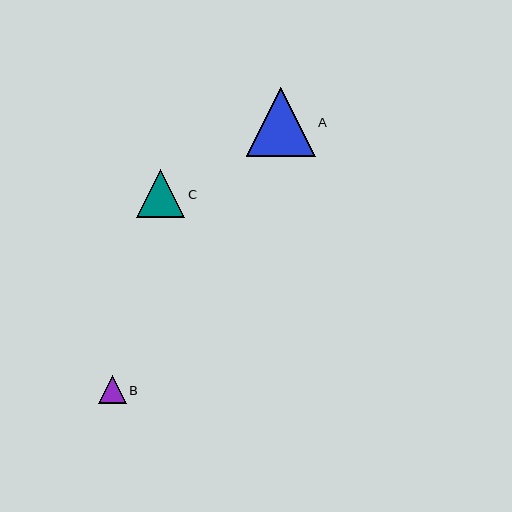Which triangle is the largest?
Triangle A is the largest with a size of approximately 69 pixels.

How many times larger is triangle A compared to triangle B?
Triangle A is approximately 2.4 times the size of triangle B.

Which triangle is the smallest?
Triangle B is the smallest with a size of approximately 28 pixels.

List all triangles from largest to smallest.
From largest to smallest: A, C, B.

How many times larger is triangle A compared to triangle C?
Triangle A is approximately 1.4 times the size of triangle C.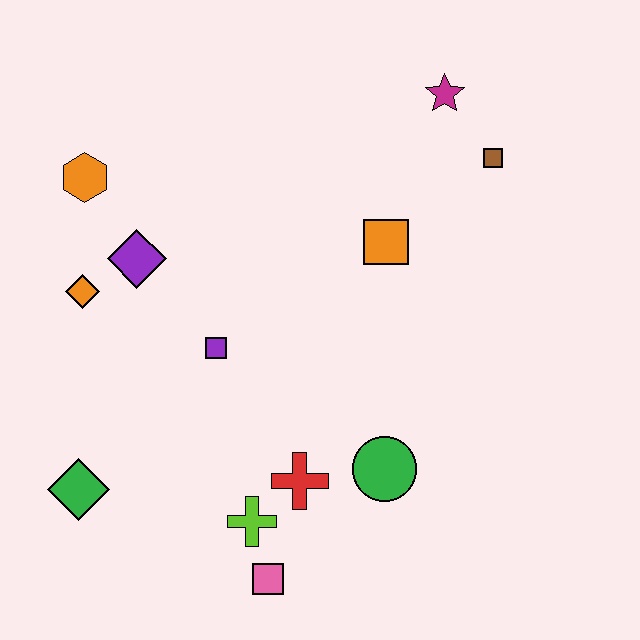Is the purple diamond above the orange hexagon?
No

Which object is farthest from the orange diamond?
The brown square is farthest from the orange diamond.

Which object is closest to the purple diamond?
The orange diamond is closest to the purple diamond.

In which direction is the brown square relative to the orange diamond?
The brown square is to the right of the orange diamond.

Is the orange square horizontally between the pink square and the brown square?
Yes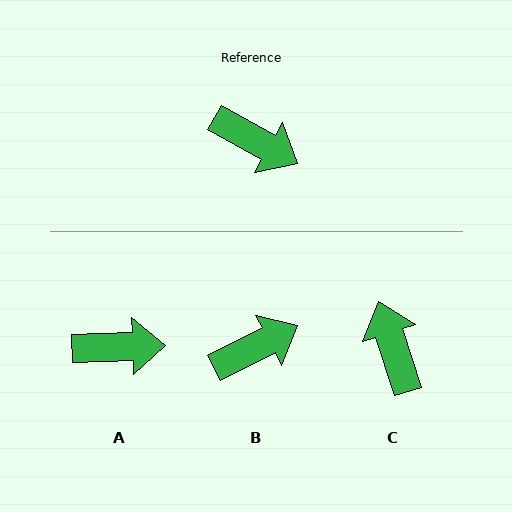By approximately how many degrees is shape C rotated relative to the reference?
Approximately 137 degrees counter-clockwise.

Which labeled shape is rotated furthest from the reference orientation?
C, about 137 degrees away.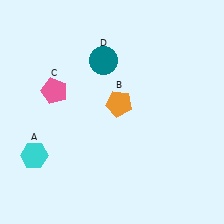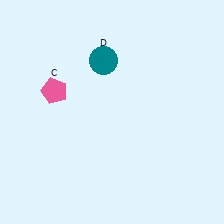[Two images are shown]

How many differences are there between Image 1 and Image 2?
There are 2 differences between the two images.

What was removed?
The orange pentagon (B), the cyan hexagon (A) were removed in Image 2.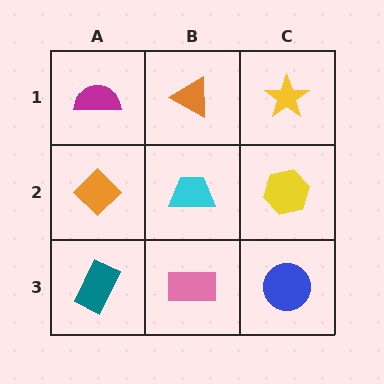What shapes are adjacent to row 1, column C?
A yellow hexagon (row 2, column C), an orange triangle (row 1, column B).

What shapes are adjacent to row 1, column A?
An orange diamond (row 2, column A), an orange triangle (row 1, column B).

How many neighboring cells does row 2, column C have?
3.